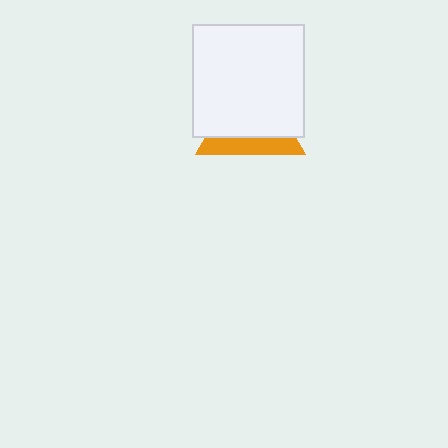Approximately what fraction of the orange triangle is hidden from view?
Roughly 66% of the orange triangle is hidden behind the white square.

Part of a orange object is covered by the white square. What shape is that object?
It is a triangle.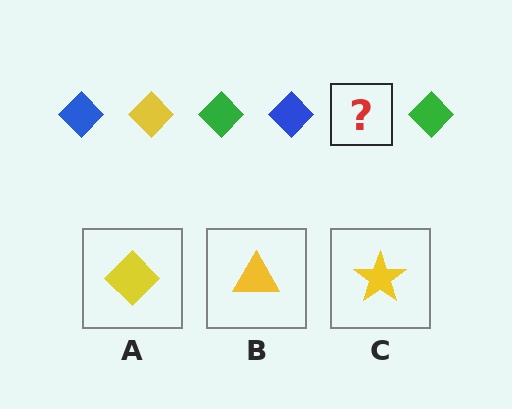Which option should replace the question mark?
Option A.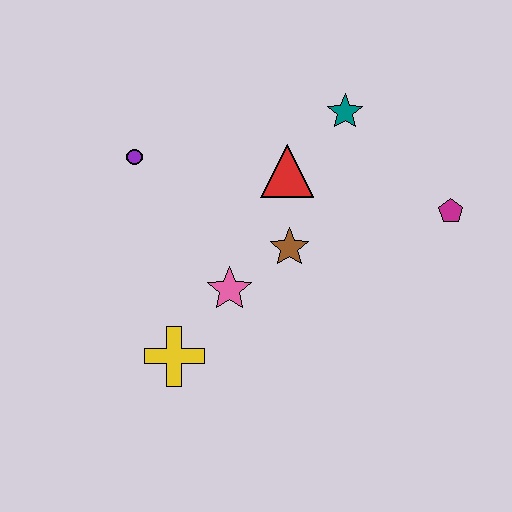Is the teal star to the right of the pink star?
Yes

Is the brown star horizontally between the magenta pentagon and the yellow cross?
Yes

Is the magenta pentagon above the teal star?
No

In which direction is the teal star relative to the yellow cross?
The teal star is above the yellow cross.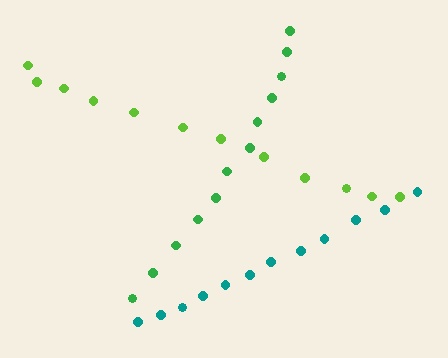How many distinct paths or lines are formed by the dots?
There are 3 distinct paths.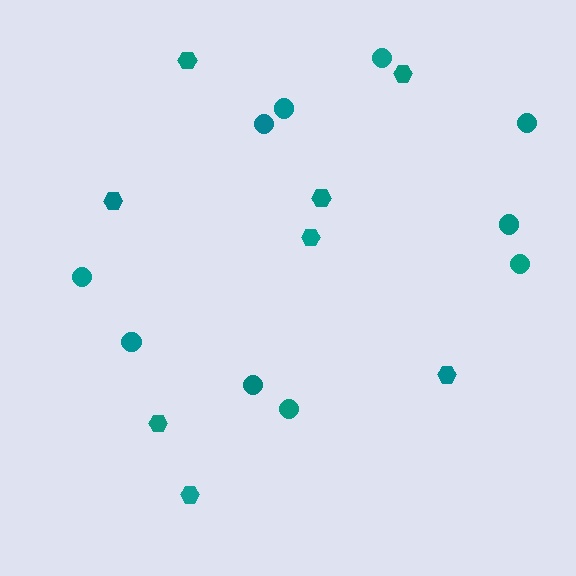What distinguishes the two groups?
There are 2 groups: one group of circles (10) and one group of hexagons (8).